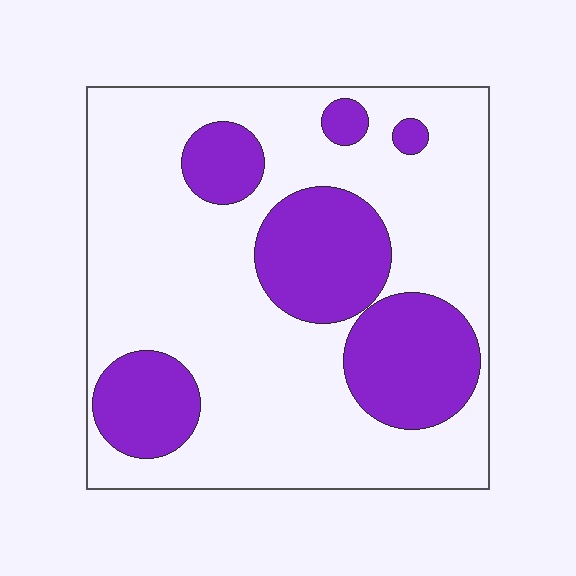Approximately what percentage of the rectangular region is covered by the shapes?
Approximately 30%.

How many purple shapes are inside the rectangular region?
6.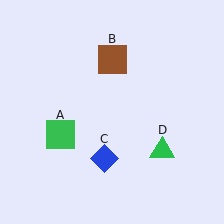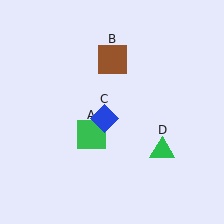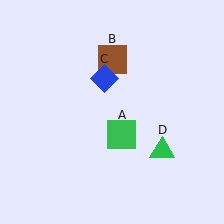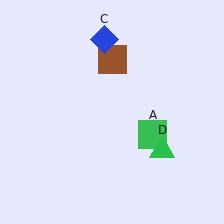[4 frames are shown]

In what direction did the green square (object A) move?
The green square (object A) moved right.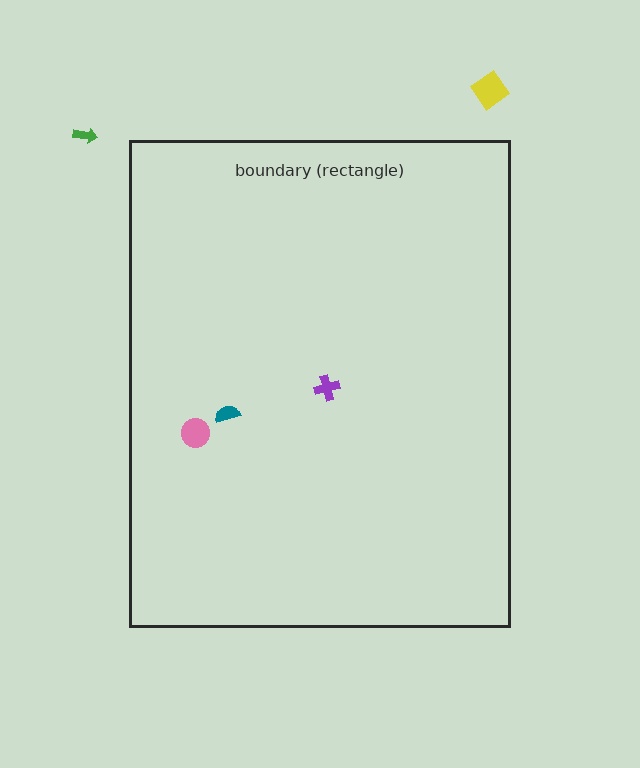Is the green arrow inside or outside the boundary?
Outside.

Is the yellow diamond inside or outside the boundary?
Outside.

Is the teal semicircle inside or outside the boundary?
Inside.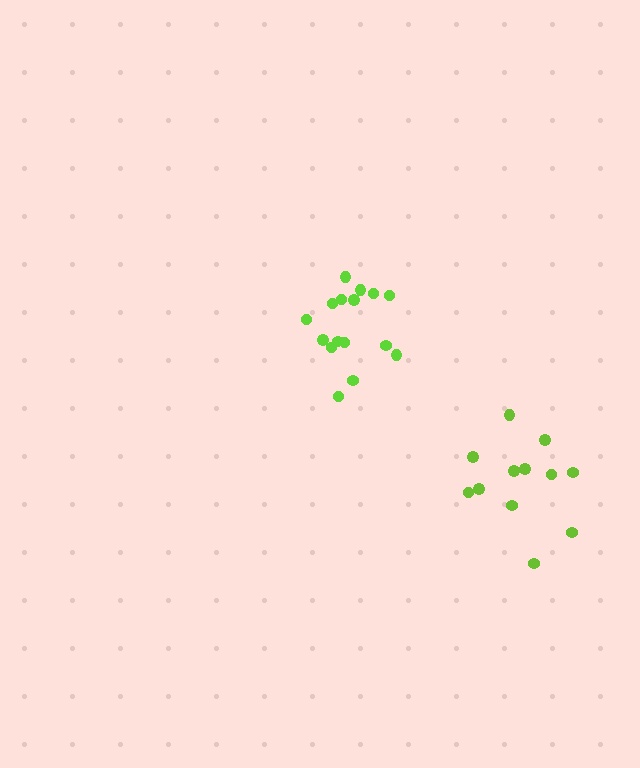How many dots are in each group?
Group 1: 16 dots, Group 2: 12 dots (28 total).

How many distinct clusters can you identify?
There are 2 distinct clusters.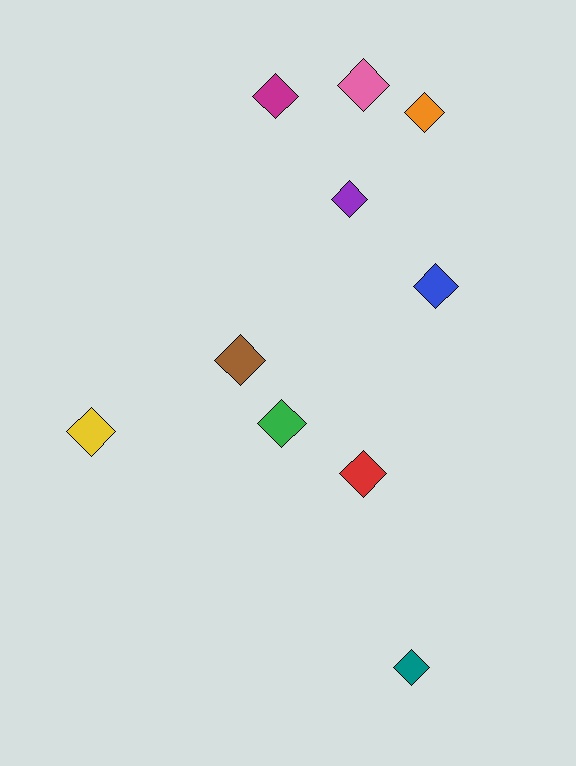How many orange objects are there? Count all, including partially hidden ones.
There is 1 orange object.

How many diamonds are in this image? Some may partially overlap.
There are 10 diamonds.